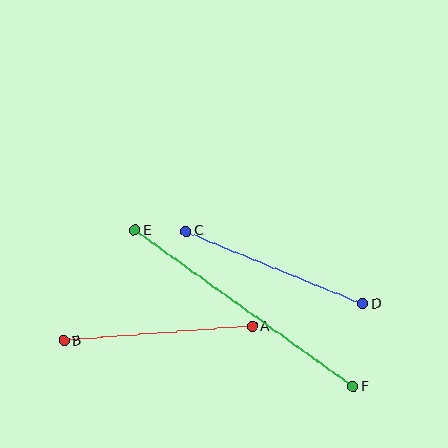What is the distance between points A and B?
The distance is approximately 189 pixels.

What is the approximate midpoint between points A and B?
The midpoint is at approximately (158, 334) pixels.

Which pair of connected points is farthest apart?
Points E and F are farthest apart.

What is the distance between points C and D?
The distance is approximately 191 pixels.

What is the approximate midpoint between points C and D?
The midpoint is at approximately (275, 267) pixels.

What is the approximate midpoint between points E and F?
The midpoint is at approximately (244, 308) pixels.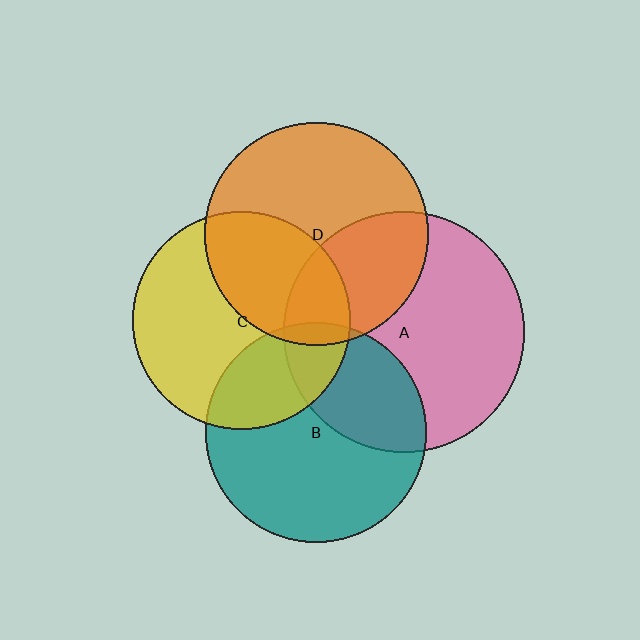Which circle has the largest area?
Circle A (pink).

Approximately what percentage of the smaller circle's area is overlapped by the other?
Approximately 5%.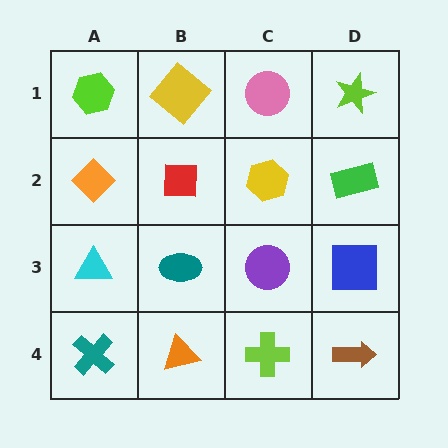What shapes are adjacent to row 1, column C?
A yellow hexagon (row 2, column C), a yellow diamond (row 1, column B), a lime star (row 1, column D).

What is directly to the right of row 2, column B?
A yellow hexagon.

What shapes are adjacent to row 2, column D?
A lime star (row 1, column D), a blue square (row 3, column D), a yellow hexagon (row 2, column C).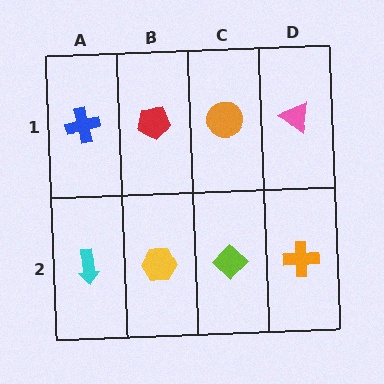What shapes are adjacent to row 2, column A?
A blue cross (row 1, column A), a yellow hexagon (row 2, column B).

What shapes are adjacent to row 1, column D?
An orange cross (row 2, column D), an orange circle (row 1, column C).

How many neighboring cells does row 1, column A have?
2.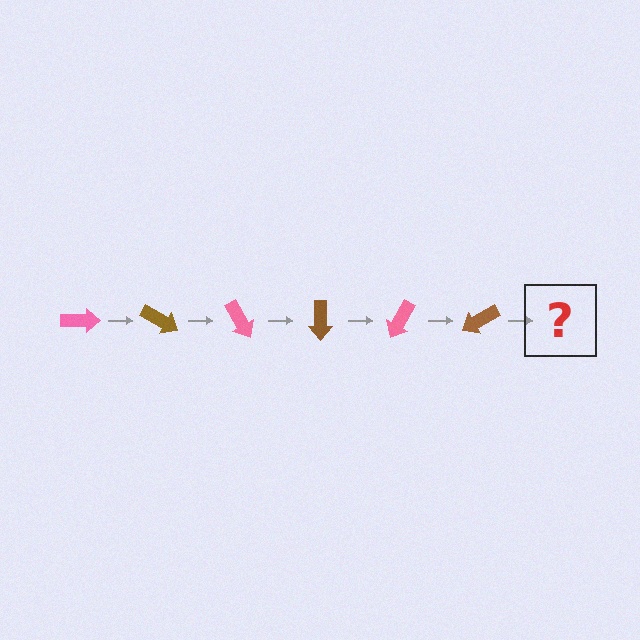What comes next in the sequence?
The next element should be a pink arrow, rotated 180 degrees from the start.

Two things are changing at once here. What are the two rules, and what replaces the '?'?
The two rules are that it rotates 30 degrees each step and the color cycles through pink and brown. The '?' should be a pink arrow, rotated 180 degrees from the start.